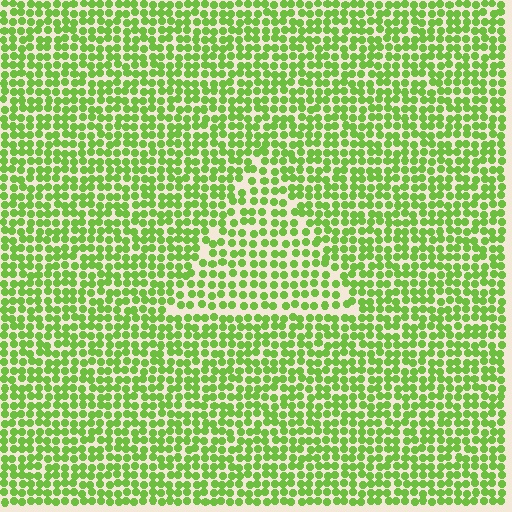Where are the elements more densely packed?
The elements are more densely packed outside the triangle boundary.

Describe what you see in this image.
The image contains small lime elements arranged at two different densities. A triangle-shaped region is visible where the elements are less densely packed than the surrounding area.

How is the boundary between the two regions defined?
The boundary is defined by a change in element density (approximately 1.4x ratio). All elements are the same color, size, and shape.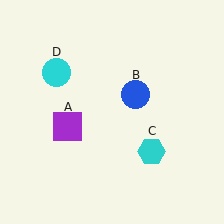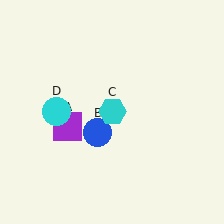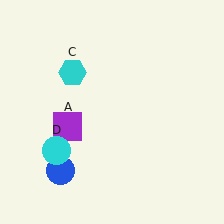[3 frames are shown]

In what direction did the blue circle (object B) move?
The blue circle (object B) moved down and to the left.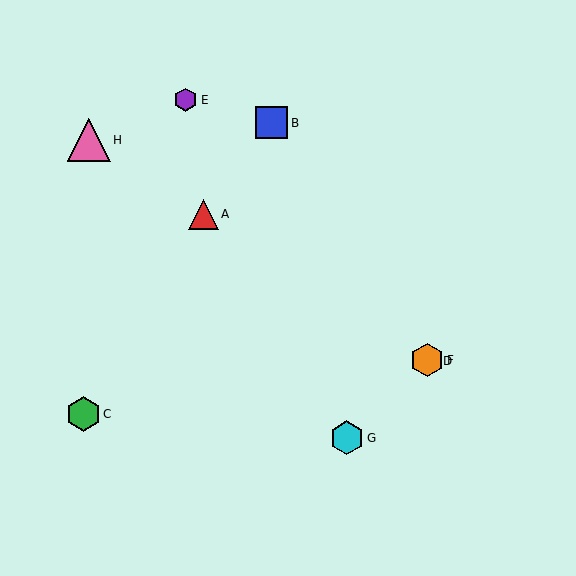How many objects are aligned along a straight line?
4 objects (A, D, F, H) are aligned along a straight line.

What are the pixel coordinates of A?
Object A is at (203, 214).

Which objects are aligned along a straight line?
Objects A, D, F, H are aligned along a straight line.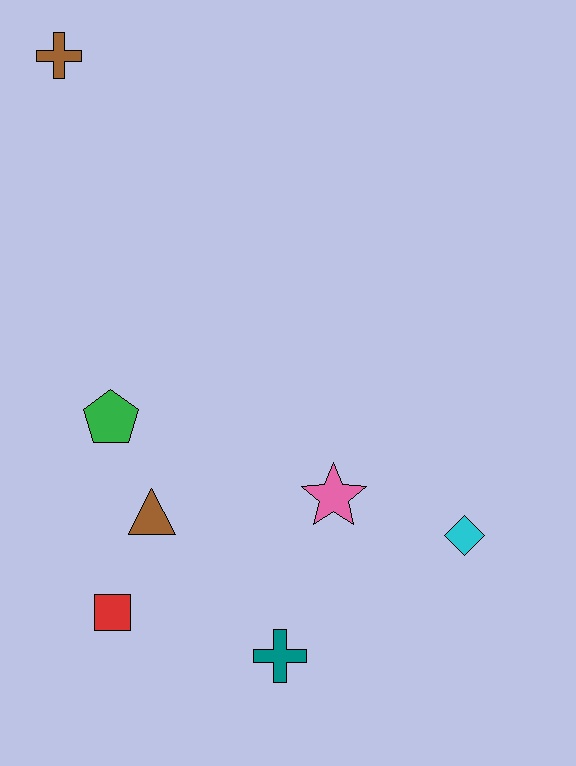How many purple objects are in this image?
There are no purple objects.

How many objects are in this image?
There are 7 objects.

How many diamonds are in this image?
There is 1 diamond.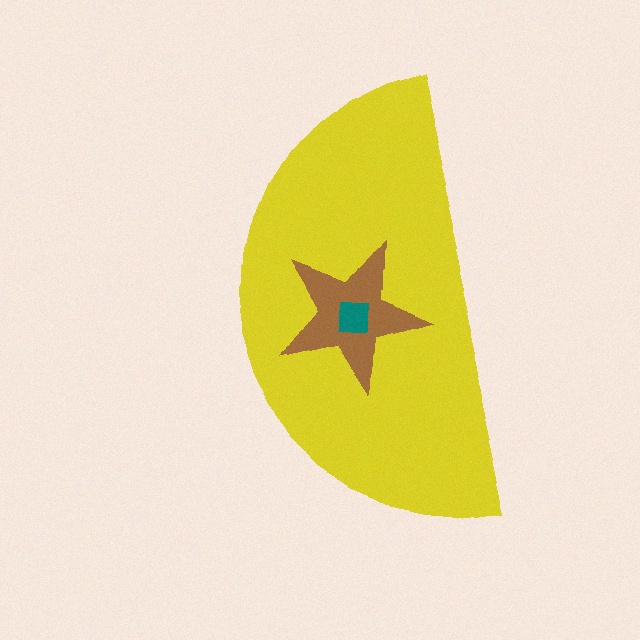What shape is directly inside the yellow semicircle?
The brown star.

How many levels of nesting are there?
3.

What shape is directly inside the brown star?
The teal square.